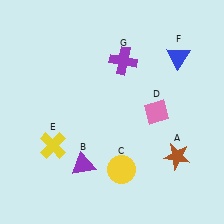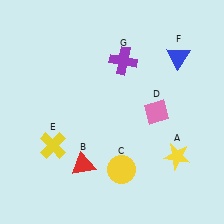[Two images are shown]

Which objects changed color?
A changed from brown to yellow. B changed from purple to red.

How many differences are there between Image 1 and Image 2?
There are 2 differences between the two images.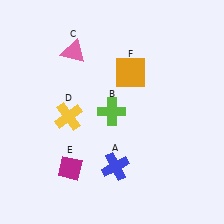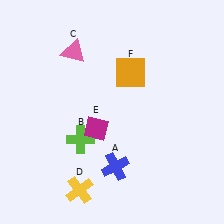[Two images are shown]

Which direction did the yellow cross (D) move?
The yellow cross (D) moved down.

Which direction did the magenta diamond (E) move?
The magenta diamond (E) moved up.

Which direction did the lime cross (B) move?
The lime cross (B) moved left.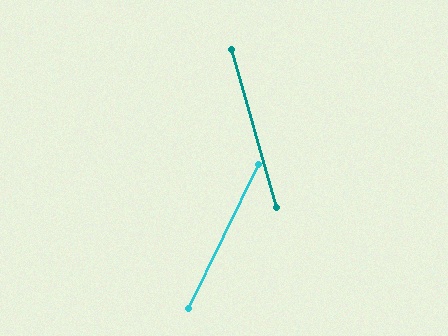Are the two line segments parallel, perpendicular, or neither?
Neither parallel nor perpendicular — they differ by about 42°.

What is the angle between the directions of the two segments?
Approximately 42 degrees.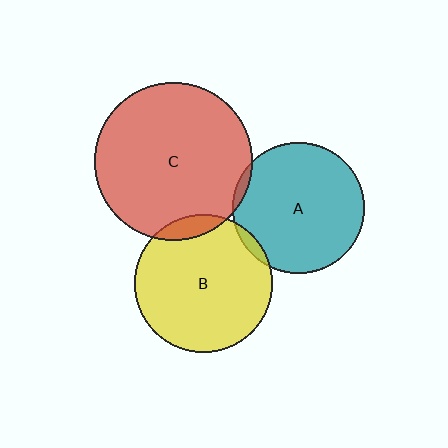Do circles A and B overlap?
Yes.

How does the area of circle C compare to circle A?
Approximately 1.5 times.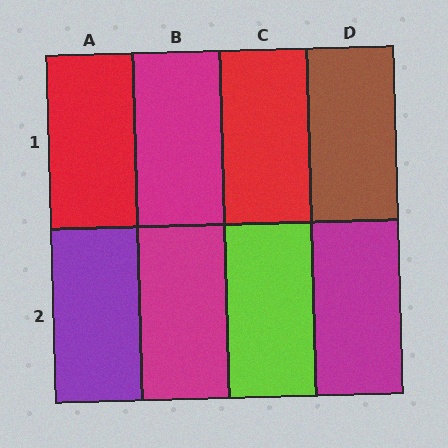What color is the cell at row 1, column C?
Red.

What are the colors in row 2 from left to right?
Purple, magenta, lime, magenta.